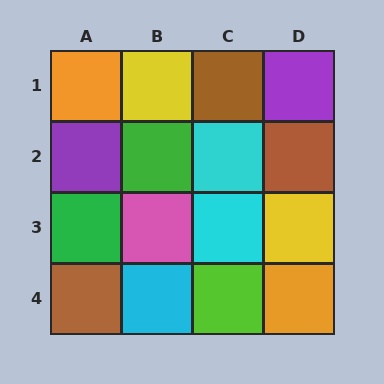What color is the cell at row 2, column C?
Cyan.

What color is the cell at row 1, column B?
Yellow.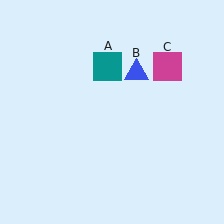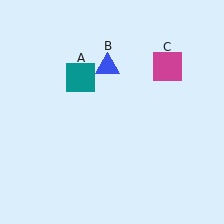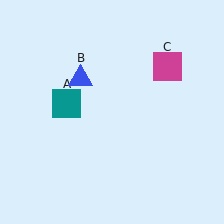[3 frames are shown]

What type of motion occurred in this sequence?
The teal square (object A), blue triangle (object B) rotated counterclockwise around the center of the scene.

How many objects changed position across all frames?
2 objects changed position: teal square (object A), blue triangle (object B).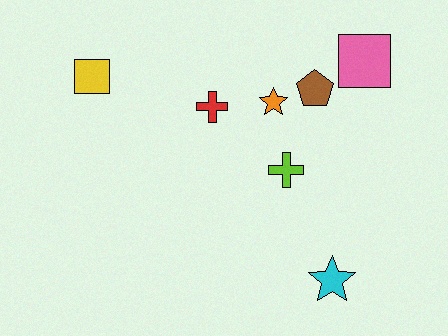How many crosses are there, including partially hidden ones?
There are 2 crosses.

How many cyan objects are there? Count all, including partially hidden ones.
There is 1 cyan object.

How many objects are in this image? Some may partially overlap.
There are 7 objects.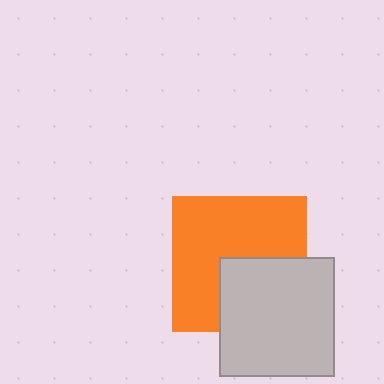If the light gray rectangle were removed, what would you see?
You would see the complete orange square.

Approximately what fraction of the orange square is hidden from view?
Roughly 35% of the orange square is hidden behind the light gray rectangle.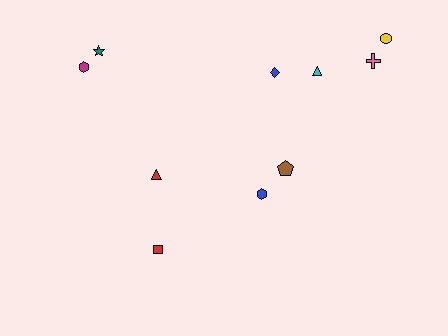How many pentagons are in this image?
There is 1 pentagon.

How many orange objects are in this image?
There are no orange objects.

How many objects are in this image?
There are 10 objects.